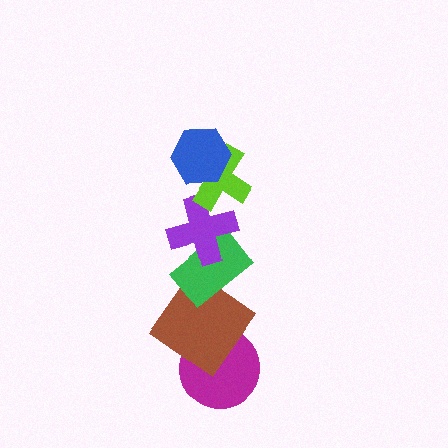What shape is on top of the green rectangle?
The purple cross is on top of the green rectangle.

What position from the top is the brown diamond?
The brown diamond is 5th from the top.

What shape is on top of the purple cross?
The lime cross is on top of the purple cross.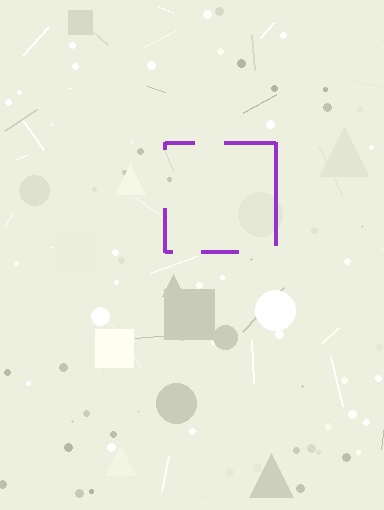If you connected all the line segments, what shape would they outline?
They would outline a square.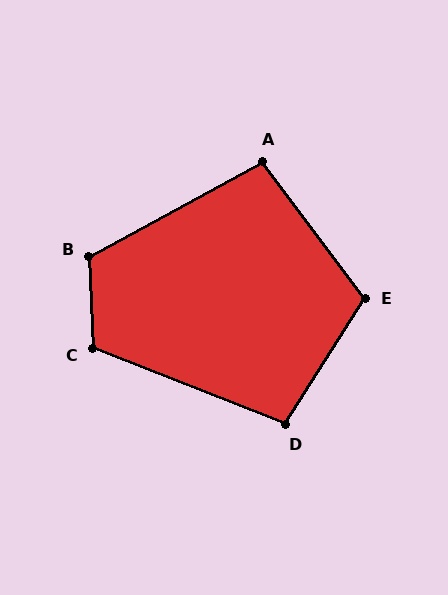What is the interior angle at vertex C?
Approximately 114 degrees (obtuse).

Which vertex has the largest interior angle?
B, at approximately 117 degrees.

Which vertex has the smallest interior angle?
A, at approximately 98 degrees.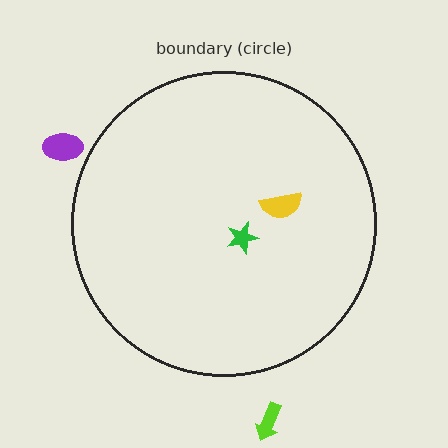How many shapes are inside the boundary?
2 inside, 2 outside.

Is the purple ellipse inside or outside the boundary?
Outside.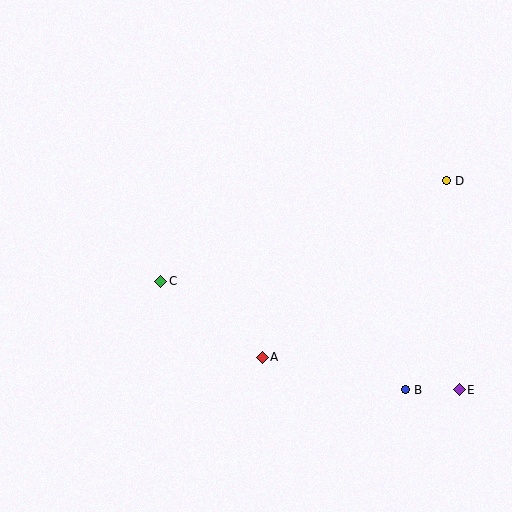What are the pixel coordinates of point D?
Point D is at (447, 181).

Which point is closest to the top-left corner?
Point C is closest to the top-left corner.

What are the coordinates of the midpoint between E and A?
The midpoint between E and A is at (361, 374).